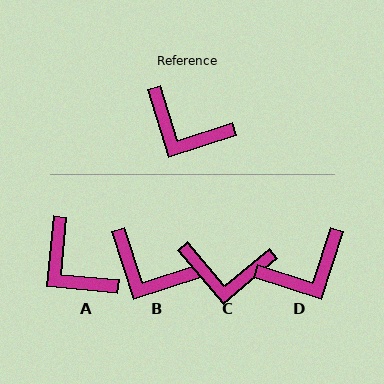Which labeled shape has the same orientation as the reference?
B.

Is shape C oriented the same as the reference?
No, it is off by about 23 degrees.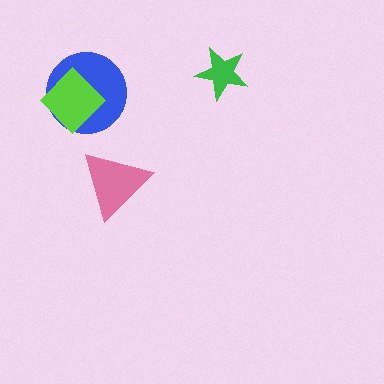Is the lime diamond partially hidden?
No, no other shape covers it.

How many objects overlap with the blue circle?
1 object overlaps with the blue circle.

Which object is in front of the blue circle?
The lime diamond is in front of the blue circle.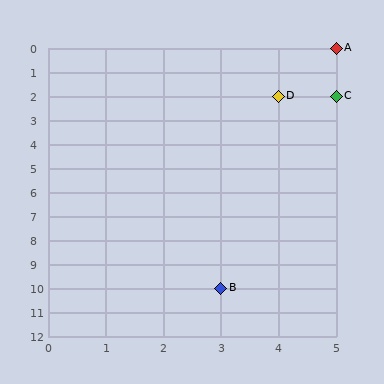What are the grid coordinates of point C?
Point C is at grid coordinates (5, 2).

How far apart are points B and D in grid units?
Points B and D are 1 column and 8 rows apart (about 8.1 grid units diagonally).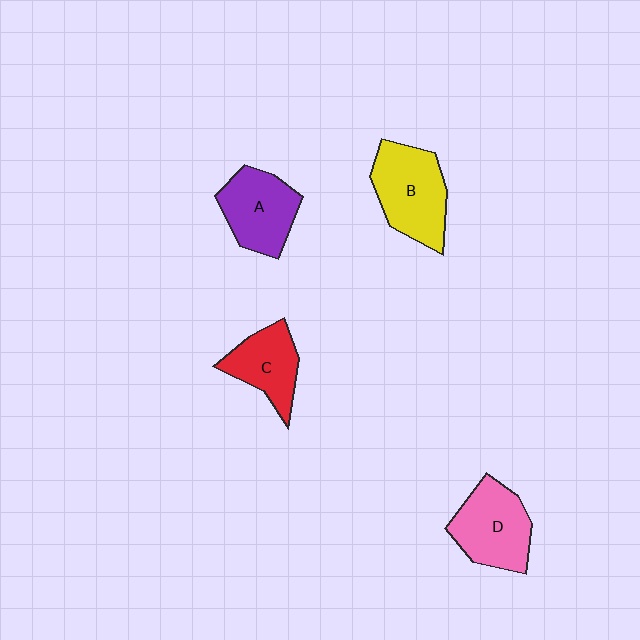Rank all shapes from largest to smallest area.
From largest to smallest: B (yellow), D (pink), A (purple), C (red).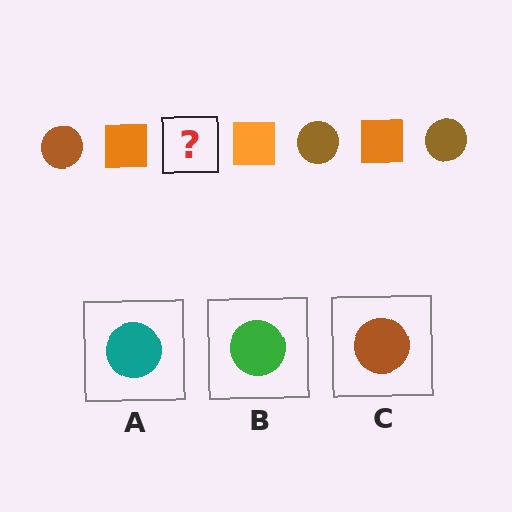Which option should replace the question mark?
Option C.